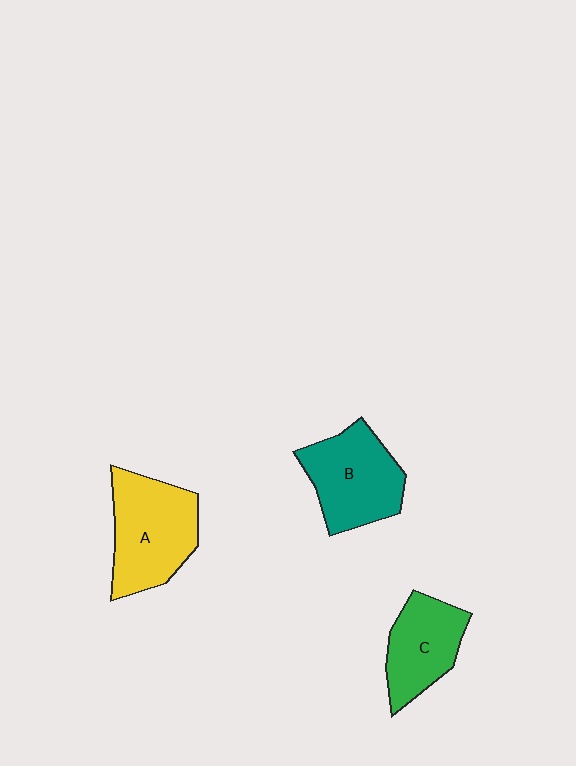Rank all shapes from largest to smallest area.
From largest to smallest: A (yellow), B (teal), C (green).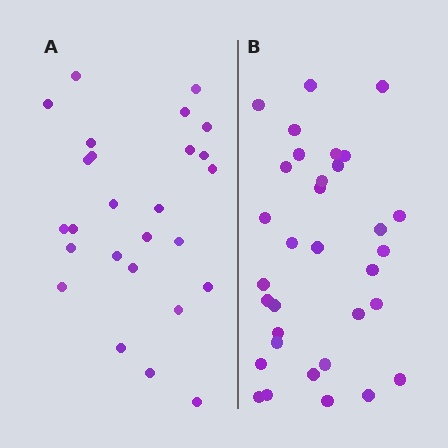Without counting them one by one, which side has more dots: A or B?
Region B (the right region) has more dots.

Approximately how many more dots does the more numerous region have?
Region B has roughly 8 or so more dots than region A.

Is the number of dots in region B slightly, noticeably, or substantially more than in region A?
Region B has noticeably more, but not dramatically so. The ratio is roughly 1.3 to 1.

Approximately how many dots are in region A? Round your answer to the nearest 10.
About 30 dots. (The exact count is 26, which rounds to 30.)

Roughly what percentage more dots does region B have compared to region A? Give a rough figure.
About 25% more.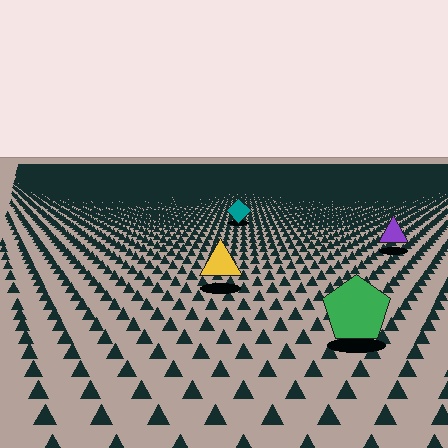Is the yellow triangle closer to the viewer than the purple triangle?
Yes. The yellow triangle is closer — you can tell from the texture gradient: the ground texture is coarser near it.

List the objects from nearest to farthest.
From nearest to farthest: the green pentagon, the yellow triangle, the purple triangle, the teal diamond.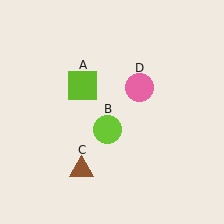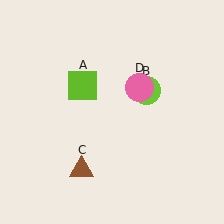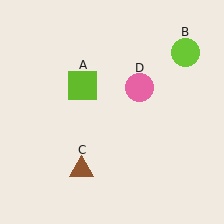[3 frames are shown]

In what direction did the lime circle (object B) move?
The lime circle (object B) moved up and to the right.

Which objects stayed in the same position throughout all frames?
Lime square (object A) and brown triangle (object C) and pink circle (object D) remained stationary.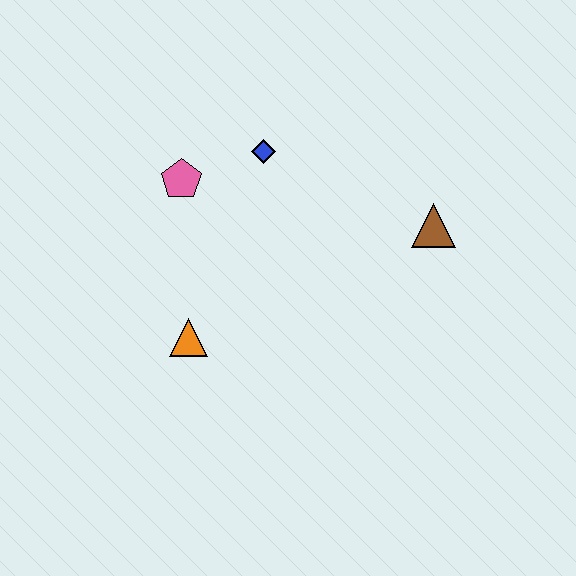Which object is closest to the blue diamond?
The pink pentagon is closest to the blue diamond.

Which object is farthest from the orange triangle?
The brown triangle is farthest from the orange triangle.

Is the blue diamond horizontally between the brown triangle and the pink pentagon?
Yes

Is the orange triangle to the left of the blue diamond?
Yes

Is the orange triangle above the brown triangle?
No